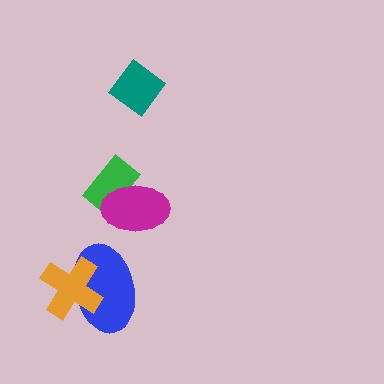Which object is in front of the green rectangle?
The magenta ellipse is in front of the green rectangle.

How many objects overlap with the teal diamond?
0 objects overlap with the teal diamond.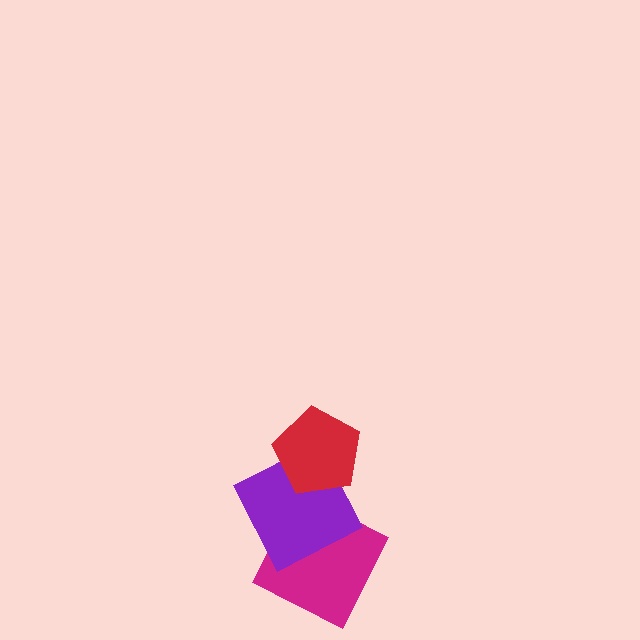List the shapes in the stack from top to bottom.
From top to bottom: the red pentagon, the purple square, the magenta square.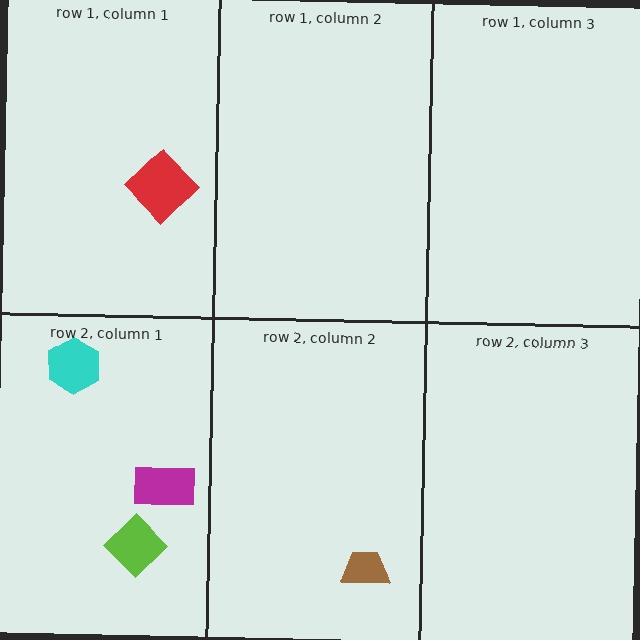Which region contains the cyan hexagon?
The row 2, column 1 region.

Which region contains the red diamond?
The row 1, column 1 region.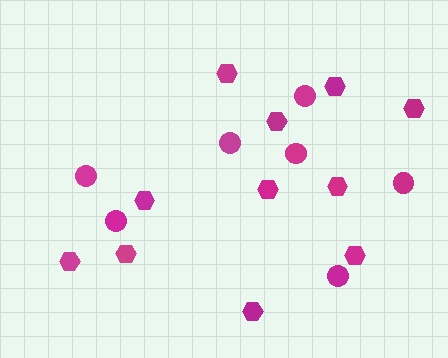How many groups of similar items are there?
There are 2 groups: one group of hexagons (11) and one group of circles (7).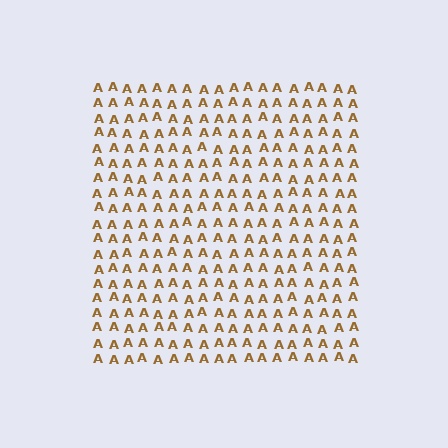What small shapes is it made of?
It is made of small letter A's.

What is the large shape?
The large shape is a square.